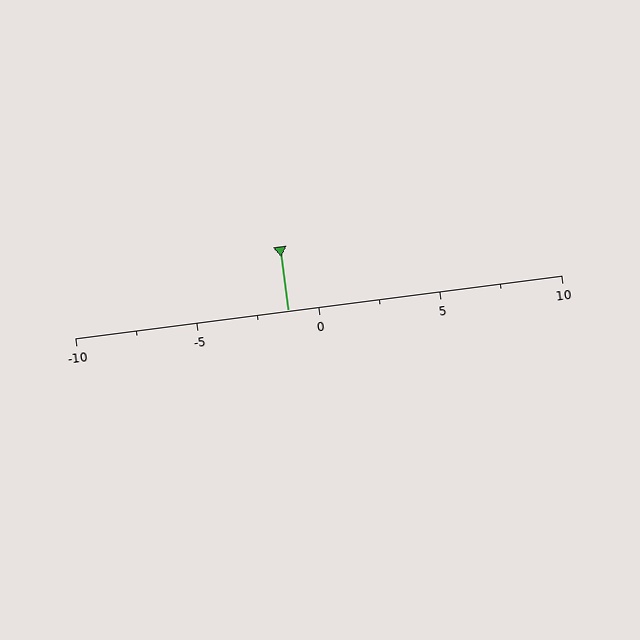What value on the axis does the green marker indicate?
The marker indicates approximately -1.2.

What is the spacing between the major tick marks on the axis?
The major ticks are spaced 5 apart.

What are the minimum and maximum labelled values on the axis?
The axis runs from -10 to 10.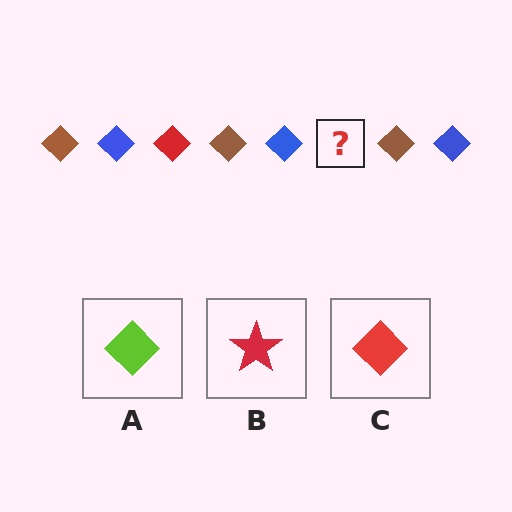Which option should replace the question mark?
Option C.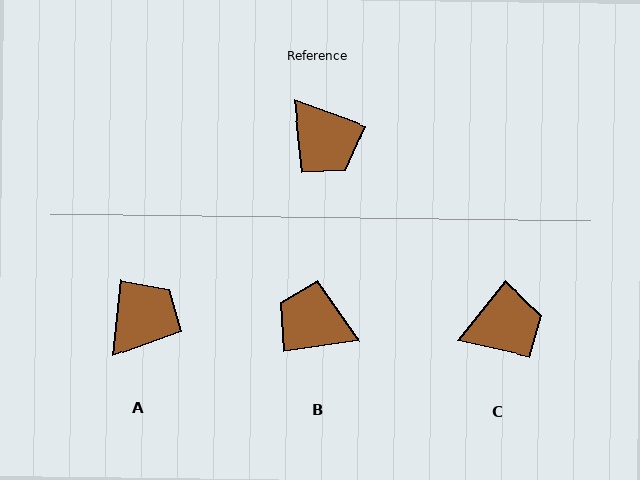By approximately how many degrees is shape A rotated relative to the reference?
Approximately 104 degrees counter-clockwise.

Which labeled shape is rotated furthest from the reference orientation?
B, about 151 degrees away.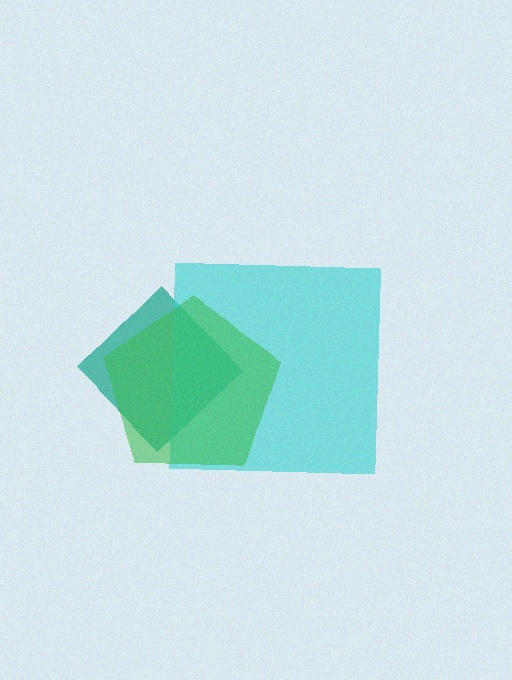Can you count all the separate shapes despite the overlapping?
Yes, there are 3 separate shapes.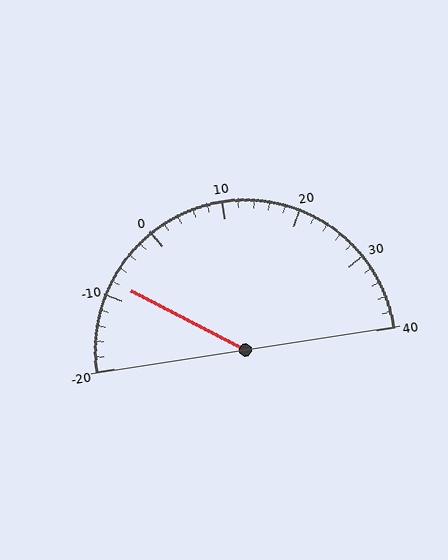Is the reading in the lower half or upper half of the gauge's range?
The reading is in the lower half of the range (-20 to 40).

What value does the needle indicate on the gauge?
The needle indicates approximately -8.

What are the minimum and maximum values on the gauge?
The gauge ranges from -20 to 40.